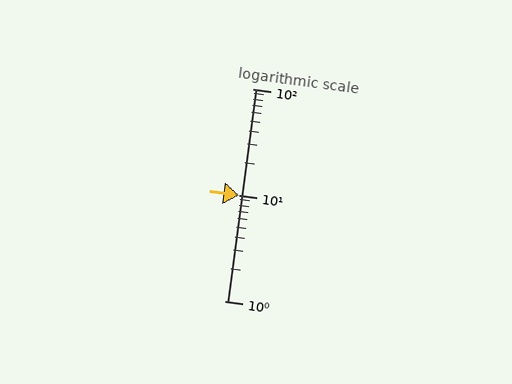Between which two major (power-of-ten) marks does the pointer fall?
The pointer is between 1 and 10.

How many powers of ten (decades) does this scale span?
The scale spans 2 decades, from 1 to 100.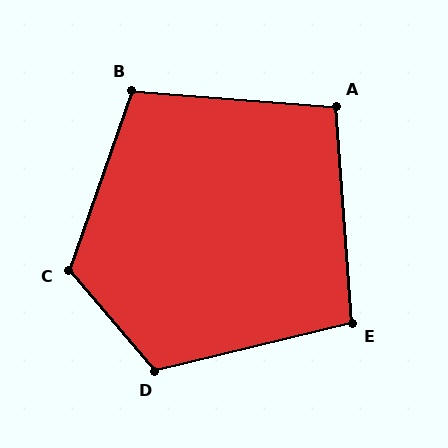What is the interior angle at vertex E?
Approximately 99 degrees (obtuse).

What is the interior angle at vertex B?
Approximately 105 degrees (obtuse).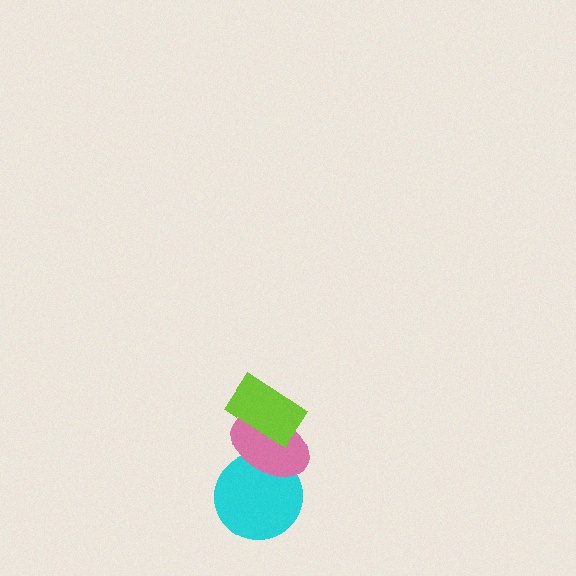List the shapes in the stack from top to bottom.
From top to bottom: the lime rectangle, the pink ellipse, the cyan circle.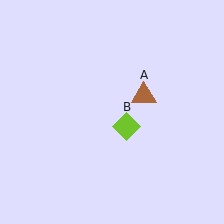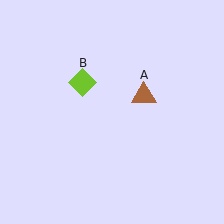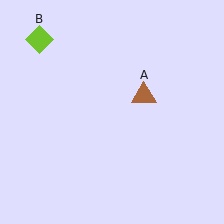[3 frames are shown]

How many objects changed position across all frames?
1 object changed position: lime diamond (object B).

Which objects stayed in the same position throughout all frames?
Brown triangle (object A) remained stationary.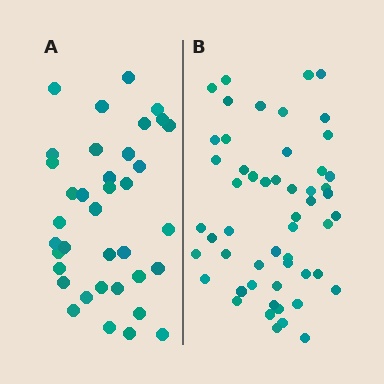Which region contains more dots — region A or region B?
Region B (the right region) has more dots.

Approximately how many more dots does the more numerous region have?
Region B has approximately 15 more dots than region A.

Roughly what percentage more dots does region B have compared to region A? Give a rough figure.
About 45% more.